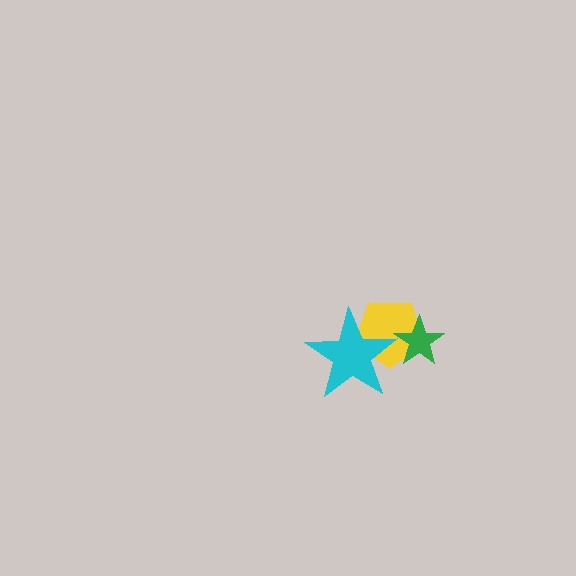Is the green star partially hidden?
No, no other shape covers it.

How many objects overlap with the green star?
1 object overlaps with the green star.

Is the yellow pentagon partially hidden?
Yes, it is partially covered by another shape.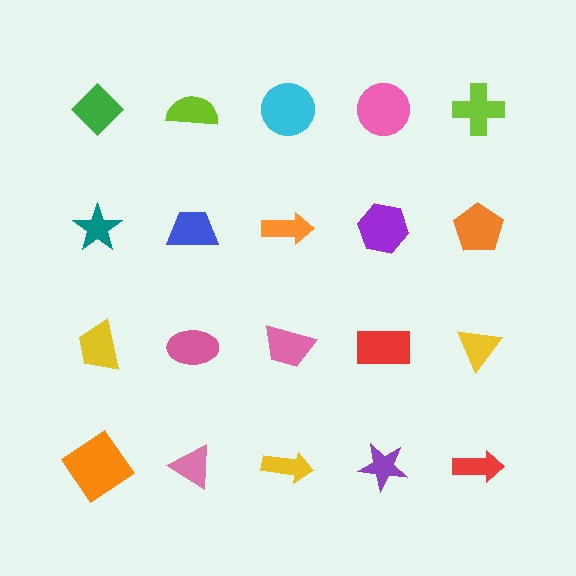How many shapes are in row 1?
5 shapes.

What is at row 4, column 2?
A pink triangle.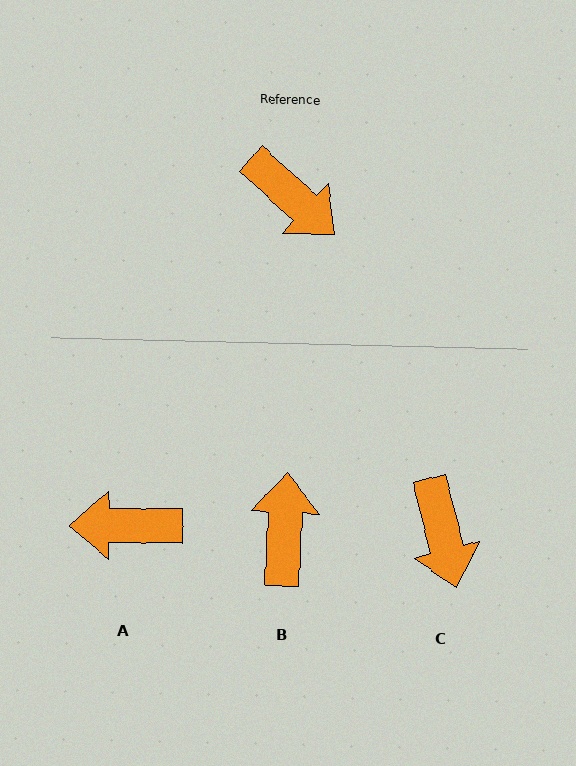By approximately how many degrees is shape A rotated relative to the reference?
Approximately 138 degrees clockwise.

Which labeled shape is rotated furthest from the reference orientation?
A, about 138 degrees away.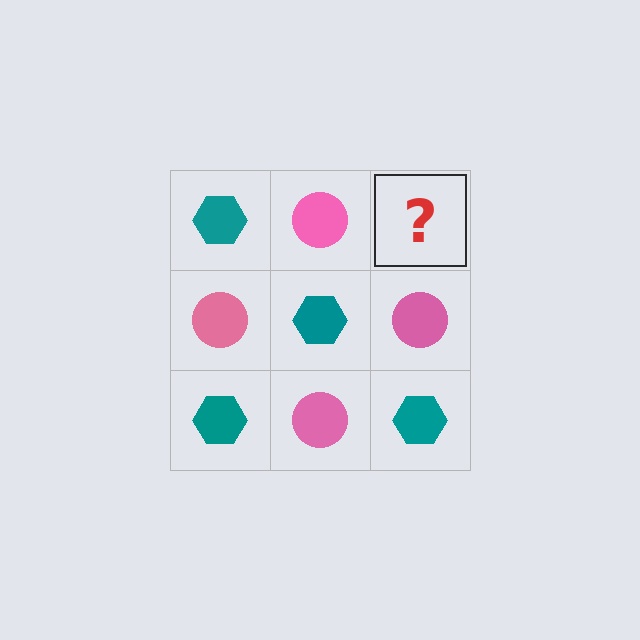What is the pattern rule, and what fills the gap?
The rule is that it alternates teal hexagon and pink circle in a checkerboard pattern. The gap should be filled with a teal hexagon.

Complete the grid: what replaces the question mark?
The question mark should be replaced with a teal hexagon.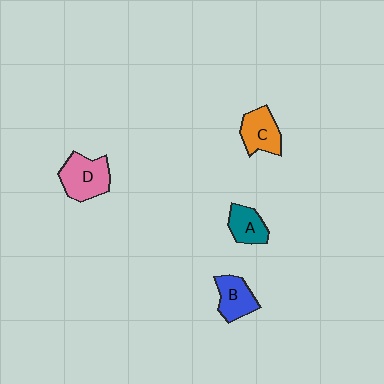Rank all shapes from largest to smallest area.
From largest to smallest: D (pink), C (orange), B (blue), A (teal).